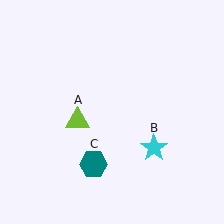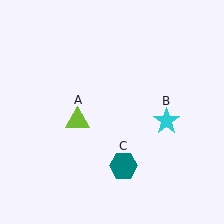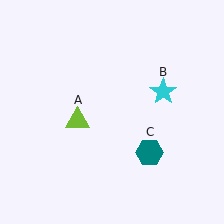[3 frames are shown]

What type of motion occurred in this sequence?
The cyan star (object B), teal hexagon (object C) rotated counterclockwise around the center of the scene.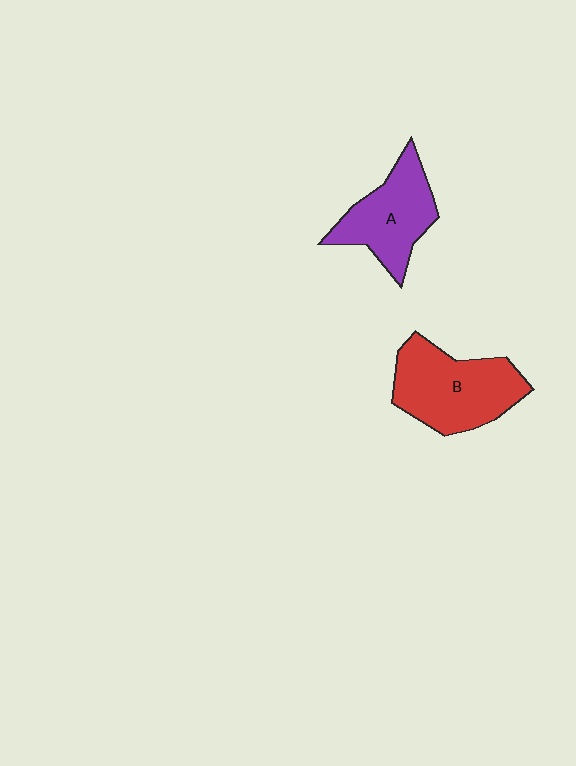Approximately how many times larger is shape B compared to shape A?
Approximately 1.2 times.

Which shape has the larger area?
Shape B (red).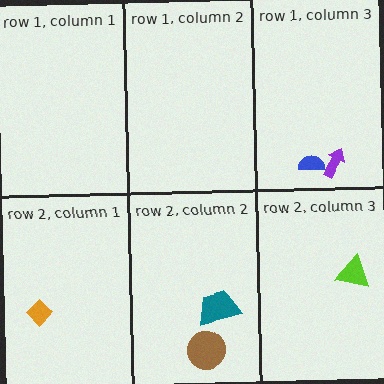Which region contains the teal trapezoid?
The row 2, column 2 region.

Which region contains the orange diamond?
The row 2, column 1 region.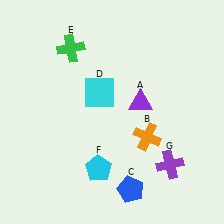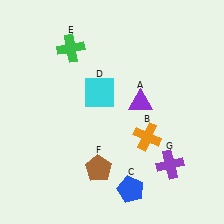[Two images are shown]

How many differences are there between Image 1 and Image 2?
There is 1 difference between the two images.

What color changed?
The pentagon (F) changed from cyan in Image 1 to brown in Image 2.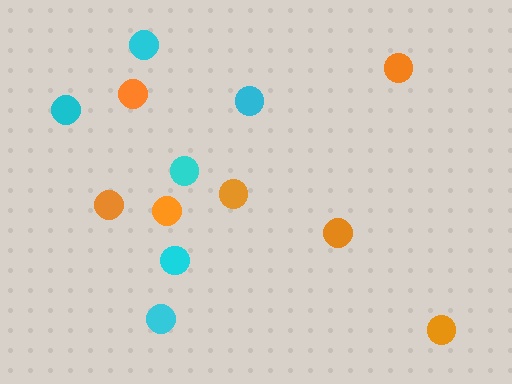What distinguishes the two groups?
There are 2 groups: one group of cyan circles (6) and one group of orange circles (7).